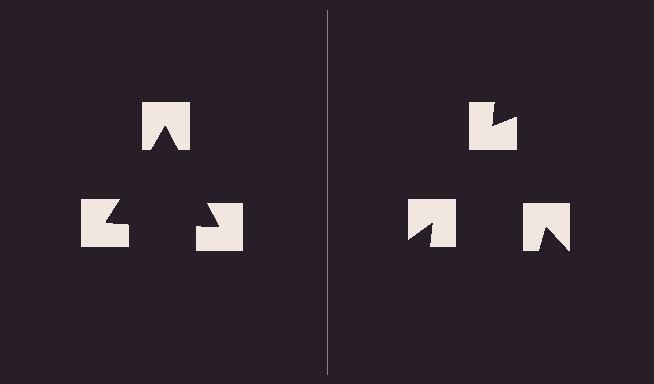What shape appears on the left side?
An illusory triangle.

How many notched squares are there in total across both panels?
6 — 3 on each side.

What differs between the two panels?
The notched squares are positioned identically on both sides; only the wedge orientations differ. On the left they align to a triangle; on the right they are misaligned.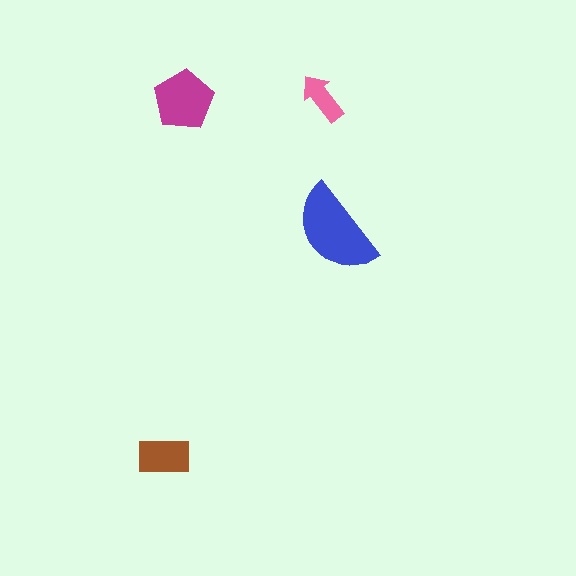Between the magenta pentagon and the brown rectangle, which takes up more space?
The magenta pentagon.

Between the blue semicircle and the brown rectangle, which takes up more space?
The blue semicircle.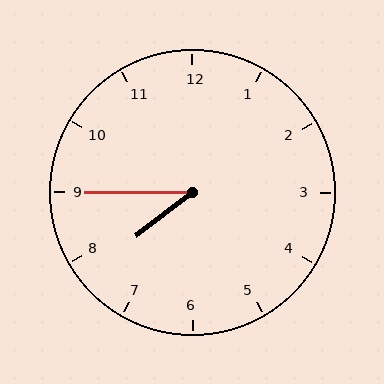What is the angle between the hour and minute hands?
Approximately 38 degrees.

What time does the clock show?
7:45.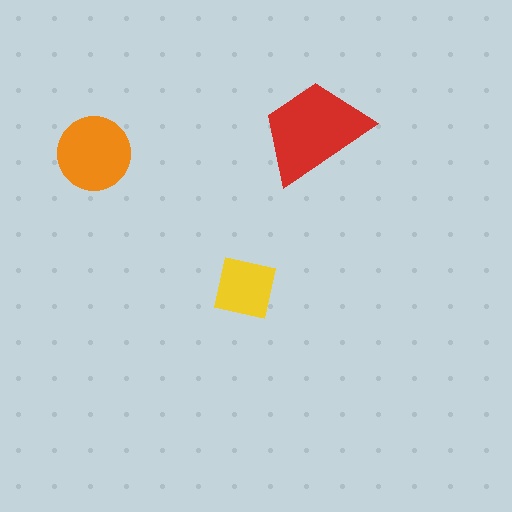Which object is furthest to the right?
The red trapezoid is rightmost.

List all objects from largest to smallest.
The red trapezoid, the orange circle, the yellow square.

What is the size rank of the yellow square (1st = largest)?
3rd.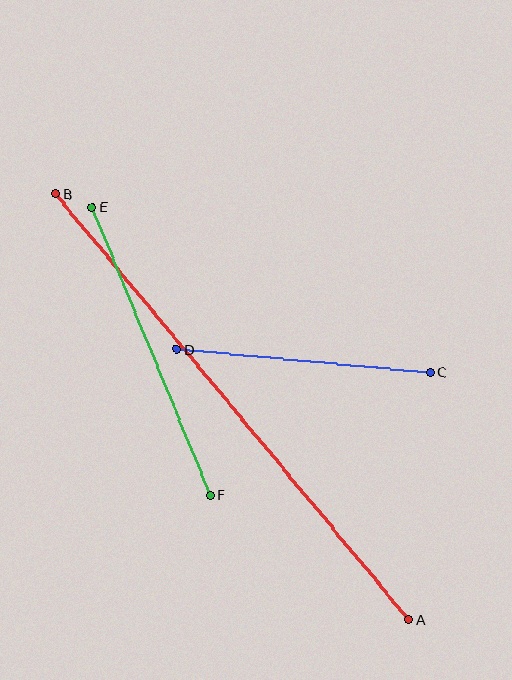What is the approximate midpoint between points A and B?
The midpoint is at approximately (232, 407) pixels.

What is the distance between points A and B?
The distance is approximately 553 pixels.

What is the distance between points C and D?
The distance is approximately 255 pixels.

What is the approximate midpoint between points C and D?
The midpoint is at approximately (303, 361) pixels.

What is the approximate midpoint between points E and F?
The midpoint is at approximately (151, 351) pixels.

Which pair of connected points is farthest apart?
Points A and B are farthest apart.